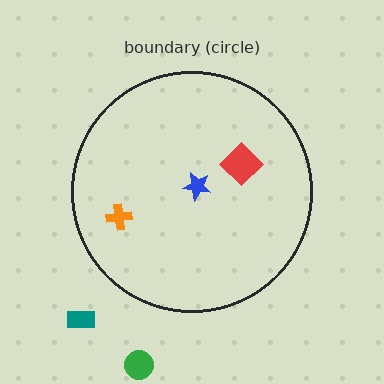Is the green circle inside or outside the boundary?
Outside.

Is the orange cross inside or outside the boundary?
Inside.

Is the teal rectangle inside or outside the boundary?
Outside.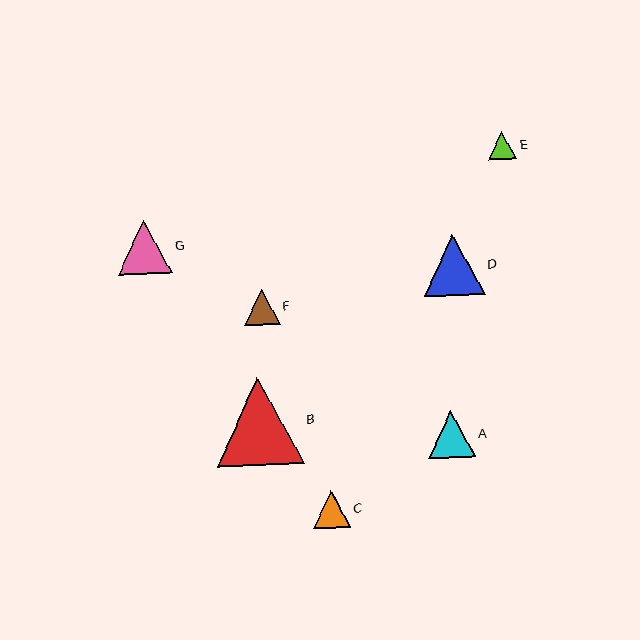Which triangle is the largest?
Triangle B is the largest with a size of approximately 87 pixels.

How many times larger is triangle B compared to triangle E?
Triangle B is approximately 3.1 times the size of triangle E.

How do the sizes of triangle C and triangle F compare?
Triangle C and triangle F are approximately the same size.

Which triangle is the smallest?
Triangle E is the smallest with a size of approximately 28 pixels.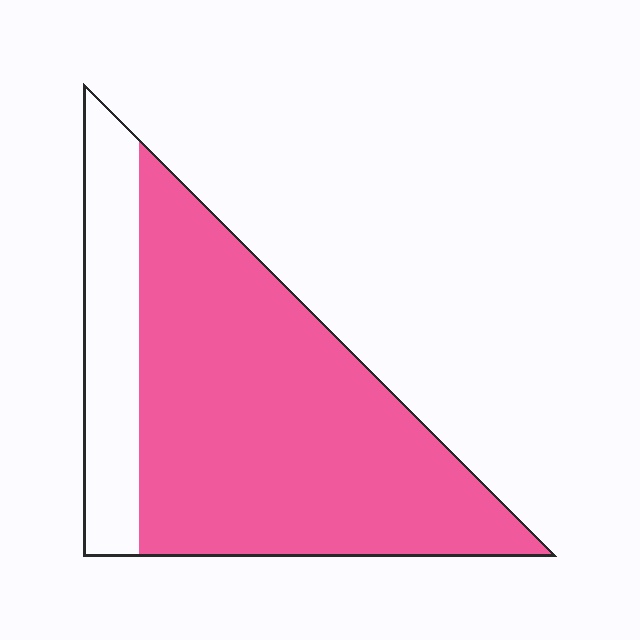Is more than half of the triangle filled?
Yes.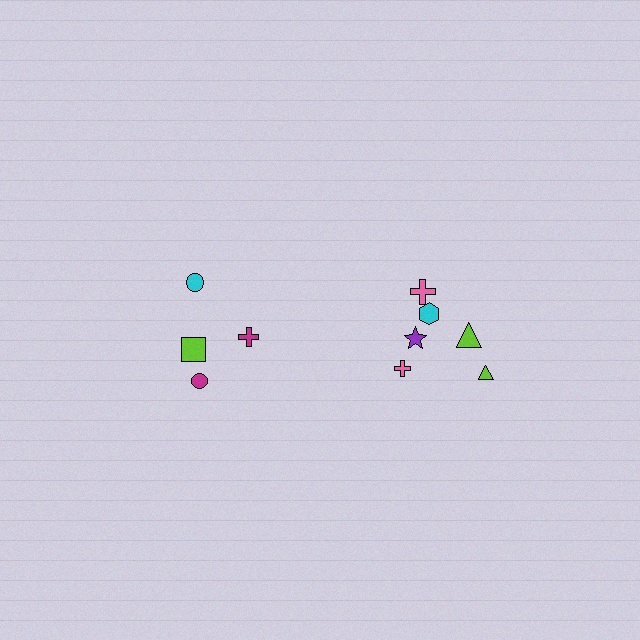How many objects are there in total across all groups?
There are 10 objects.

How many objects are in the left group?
There are 4 objects.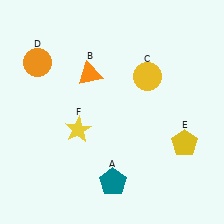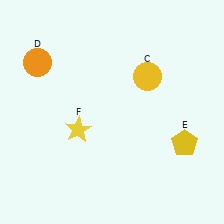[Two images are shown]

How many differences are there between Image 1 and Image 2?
There are 2 differences between the two images.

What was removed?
The orange triangle (B), the teal pentagon (A) were removed in Image 2.